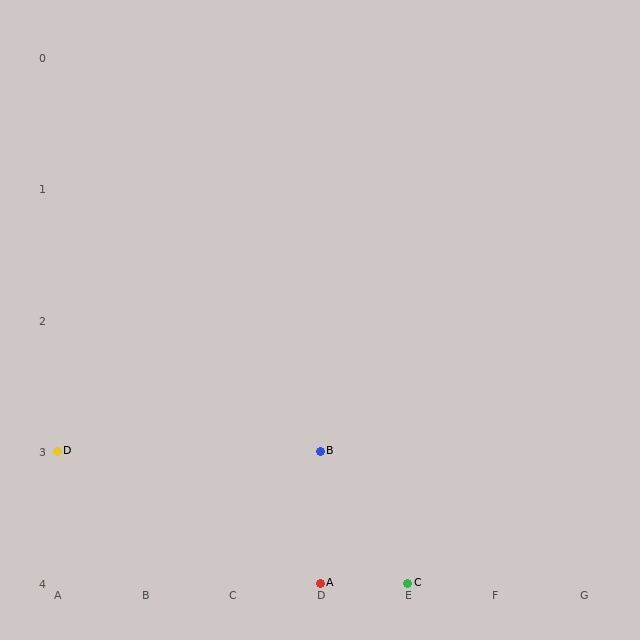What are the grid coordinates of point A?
Point A is at grid coordinates (D, 4).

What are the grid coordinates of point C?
Point C is at grid coordinates (E, 4).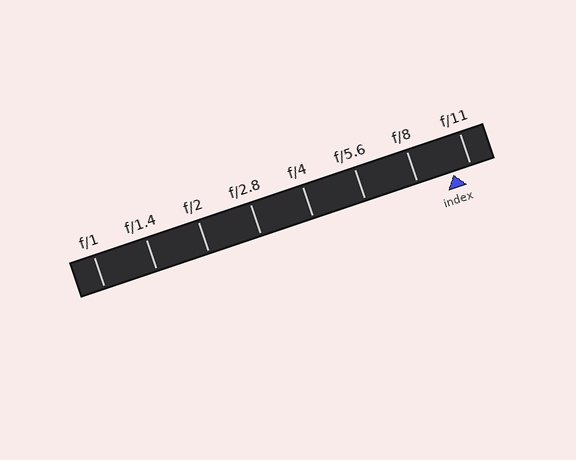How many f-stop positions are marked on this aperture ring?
There are 8 f-stop positions marked.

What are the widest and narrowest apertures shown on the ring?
The widest aperture shown is f/1 and the narrowest is f/11.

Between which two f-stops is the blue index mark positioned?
The index mark is between f/8 and f/11.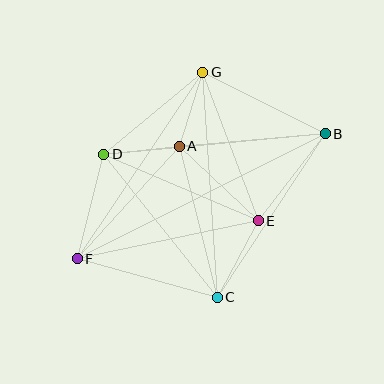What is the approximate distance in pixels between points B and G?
The distance between B and G is approximately 137 pixels.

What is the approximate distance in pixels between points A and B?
The distance between A and B is approximately 147 pixels.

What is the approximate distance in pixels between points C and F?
The distance between C and F is approximately 145 pixels.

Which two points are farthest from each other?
Points B and F are farthest from each other.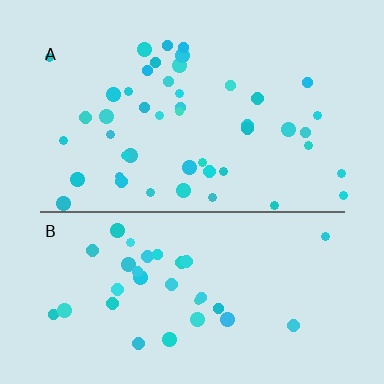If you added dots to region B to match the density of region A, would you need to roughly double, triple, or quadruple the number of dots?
Approximately double.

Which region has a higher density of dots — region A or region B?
A (the top).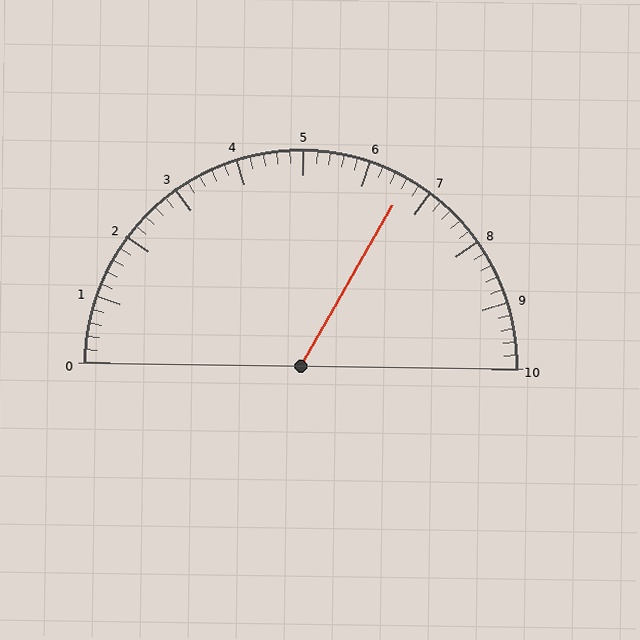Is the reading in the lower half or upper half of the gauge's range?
The reading is in the upper half of the range (0 to 10).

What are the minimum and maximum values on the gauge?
The gauge ranges from 0 to 10.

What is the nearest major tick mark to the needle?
The nearest major tick mark is 7.